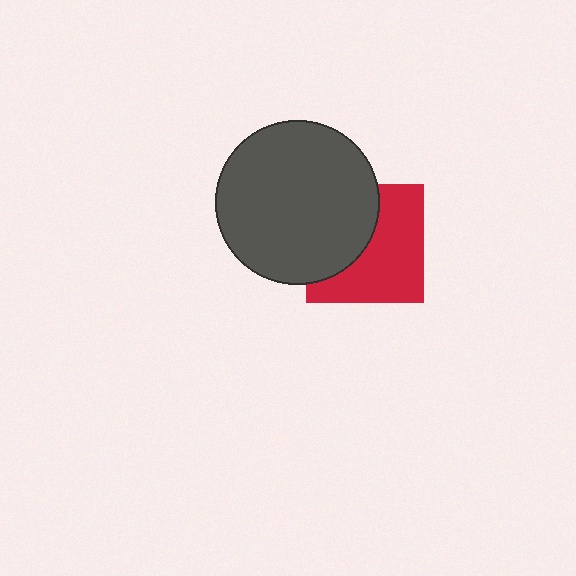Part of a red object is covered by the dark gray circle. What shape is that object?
It is a square.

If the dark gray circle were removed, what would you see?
You would see the complete red square.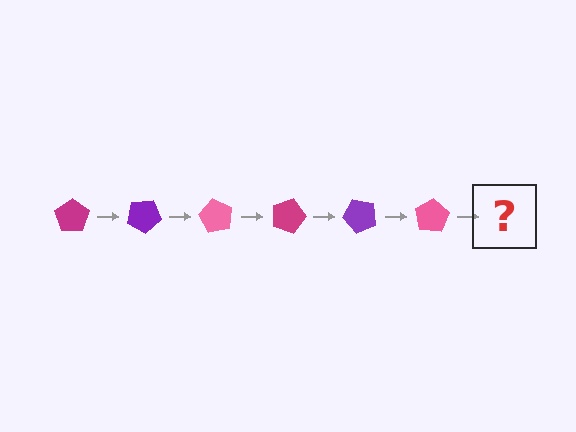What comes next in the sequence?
The next element should be a magenta pentagon, rotated 180 degrees from the start.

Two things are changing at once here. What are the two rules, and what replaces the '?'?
The two rules are that it rotates 30 degrees each step and the color cycles through magenta, purple, and pink. The '?' should be a magenta pentagon, rotated 180 degrees from the start.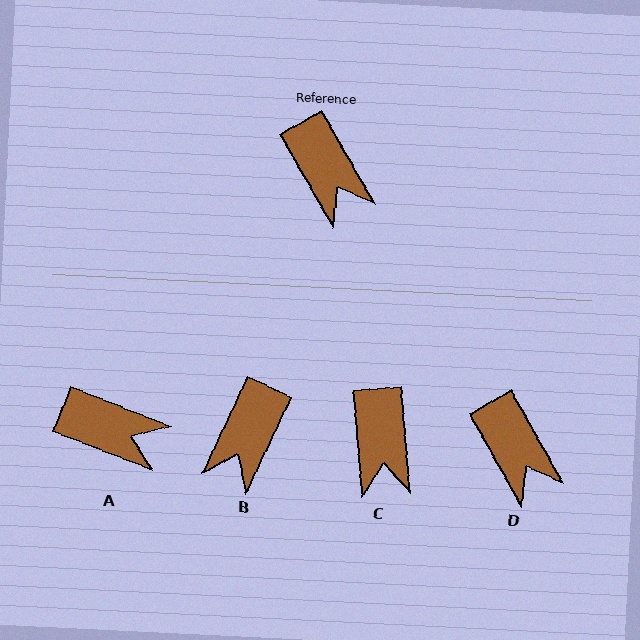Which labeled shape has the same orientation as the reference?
D.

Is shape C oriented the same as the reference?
No, it is off by about 25 degrees.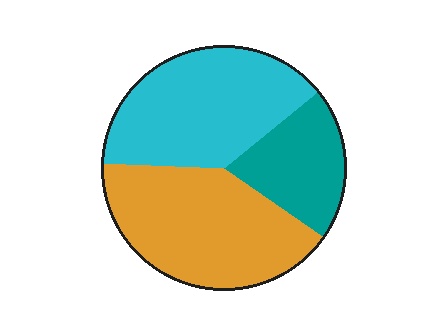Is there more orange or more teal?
Orange.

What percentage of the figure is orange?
Orange covers 41% of the figure.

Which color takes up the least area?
Teal, at roughly 20%.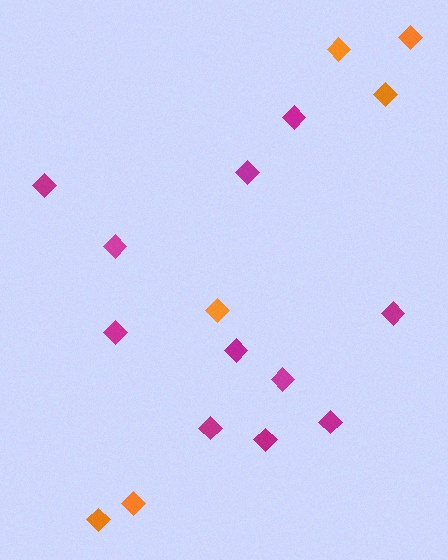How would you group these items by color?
There are 2 groups: one group of orange diamonds (6) and one group of magenta diamonds (11).